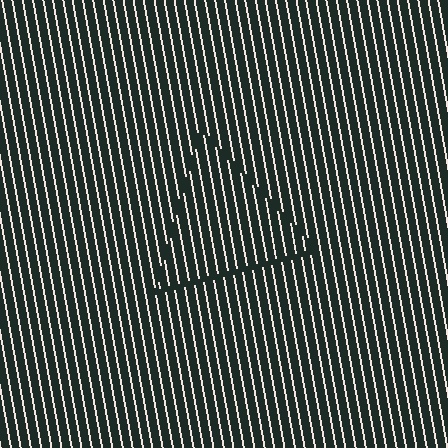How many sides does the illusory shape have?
3 sides — the line-ends trace a triangle.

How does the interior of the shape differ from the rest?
The interior of the shape contains the same grating, shifted by half a period — the contour is defined by the phase discontinuity where line-ends from the inner and outer gratings abut.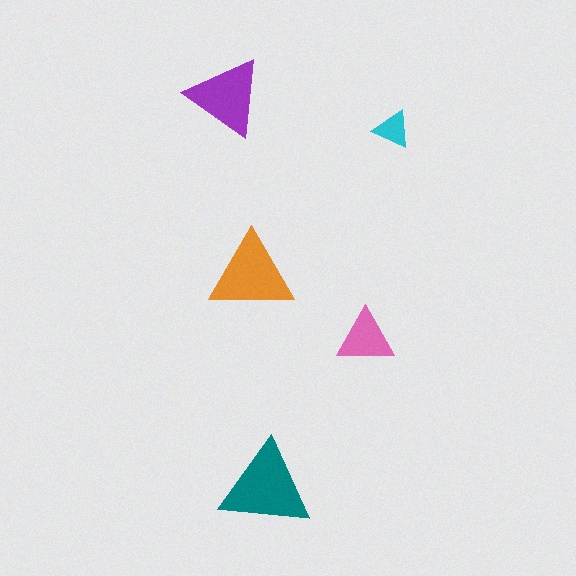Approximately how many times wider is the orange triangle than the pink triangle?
About 1.5 times wider.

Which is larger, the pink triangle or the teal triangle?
The teal one.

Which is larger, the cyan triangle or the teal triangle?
The teal one.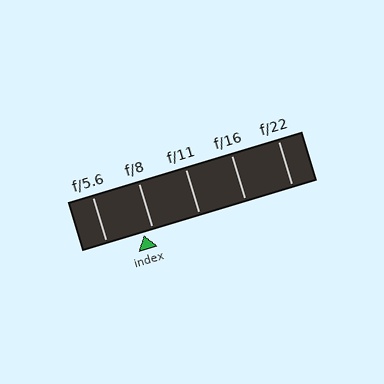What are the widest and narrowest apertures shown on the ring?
The widest aperture shown is f/5.6 and the narrowest is f/22.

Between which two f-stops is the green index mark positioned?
The index mark is between f/5.6 and f/8.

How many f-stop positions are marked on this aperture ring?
There are 5 f-stop positions marked.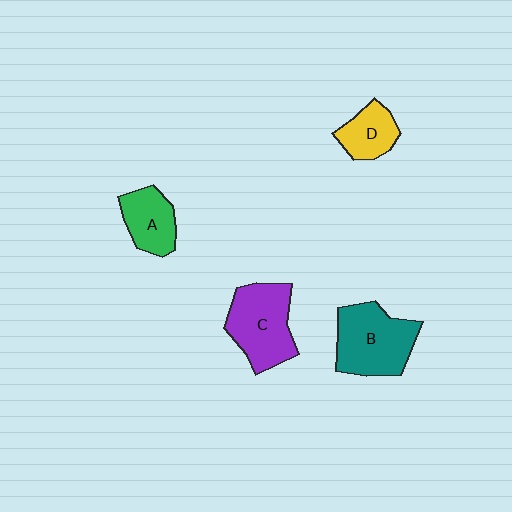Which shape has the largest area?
Shape B (teal).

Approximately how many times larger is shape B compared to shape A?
Approximately 1.7 times.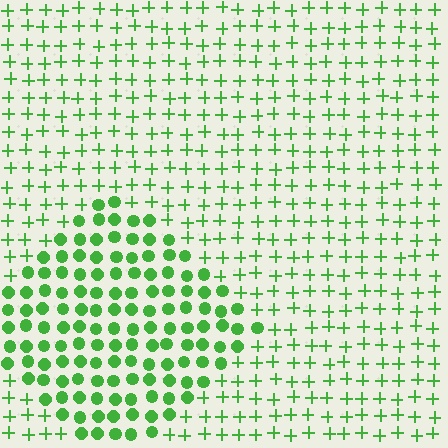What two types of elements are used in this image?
The image uses circles inside the diamond region and plus signs outside it.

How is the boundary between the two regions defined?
The boundary is defined by a change in element shape: circles inside vs. plus signs outside. All elements share the same color and spacing.